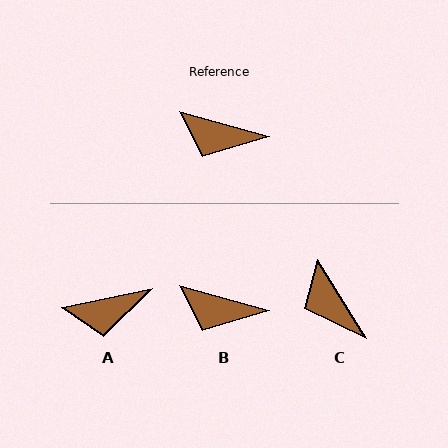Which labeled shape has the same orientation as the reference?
B.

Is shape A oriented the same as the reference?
No, it is off by about 28 degrees.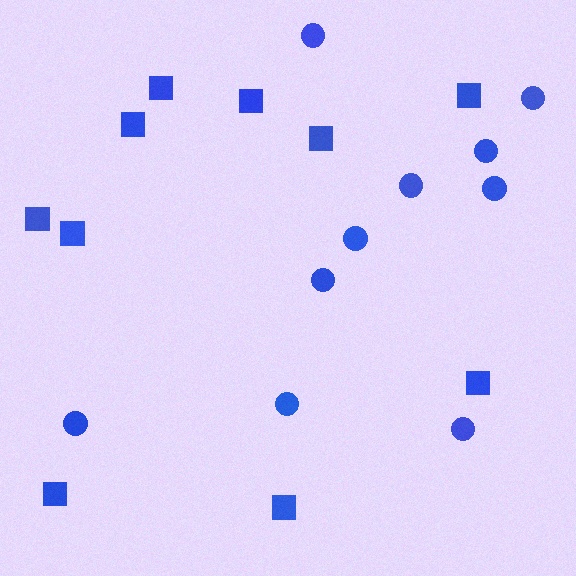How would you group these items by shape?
There are 2 groups: one group of circles (10) and one group of squares (10).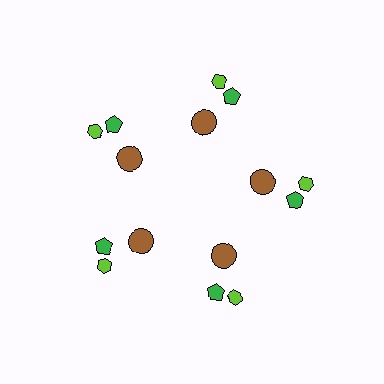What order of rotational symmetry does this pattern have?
This pattern has 5-fold rotational symmetry.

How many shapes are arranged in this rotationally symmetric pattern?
There are 15 shapes, arranged in 5 groups of 3.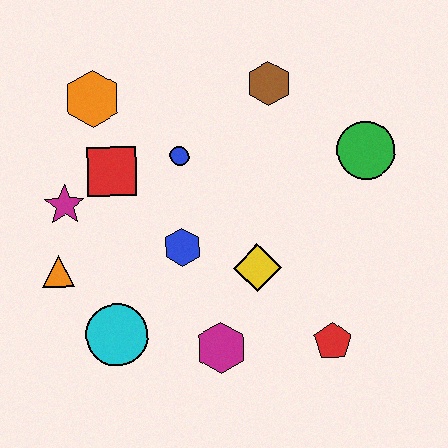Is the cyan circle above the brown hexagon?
No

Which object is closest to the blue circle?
The red square is closest to the blue circle.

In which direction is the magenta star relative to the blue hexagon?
The magenta star is to the left of the blue hexagon.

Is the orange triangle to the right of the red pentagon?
No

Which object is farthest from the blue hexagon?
The green circle is farthest from the blue hexagon.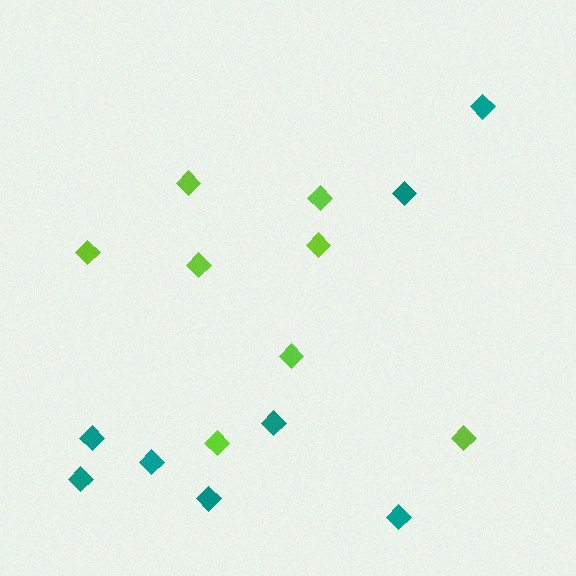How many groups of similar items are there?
There are 2 groups: one group of lime diamonds (8) and one group of teal diamonds (8).